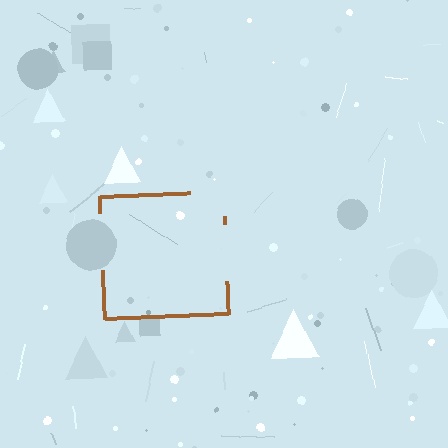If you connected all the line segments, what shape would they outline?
They would outline a square.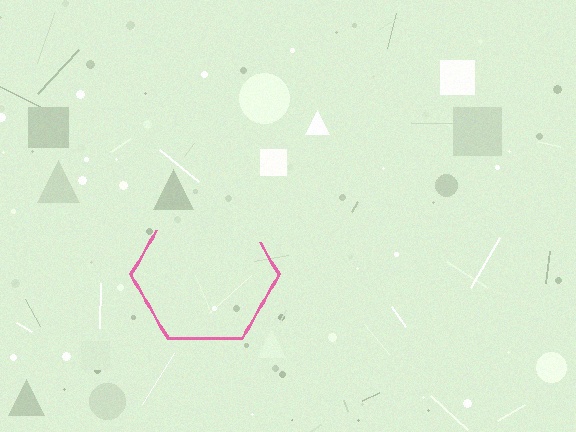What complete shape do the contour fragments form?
The contour fragments form a hexagon.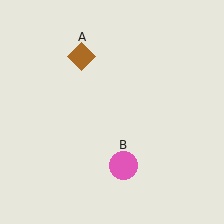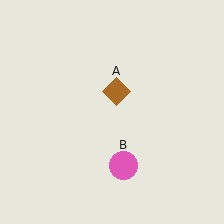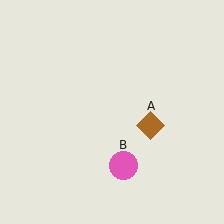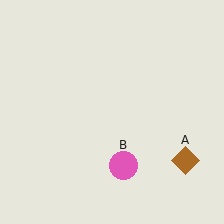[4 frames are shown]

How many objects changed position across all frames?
1 object changed position: brown diamond (object A).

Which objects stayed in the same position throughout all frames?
Pink circle (object B) remained stationary.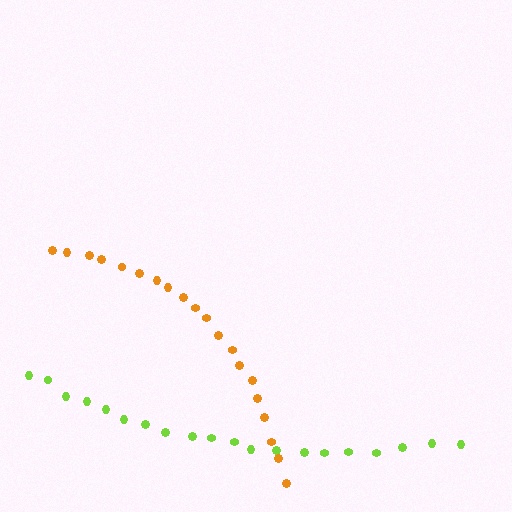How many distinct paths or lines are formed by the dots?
There are 2 distinct paths.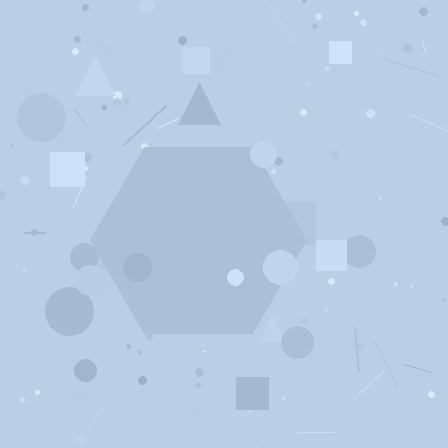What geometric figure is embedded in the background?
A hexagon is embedded in the background.